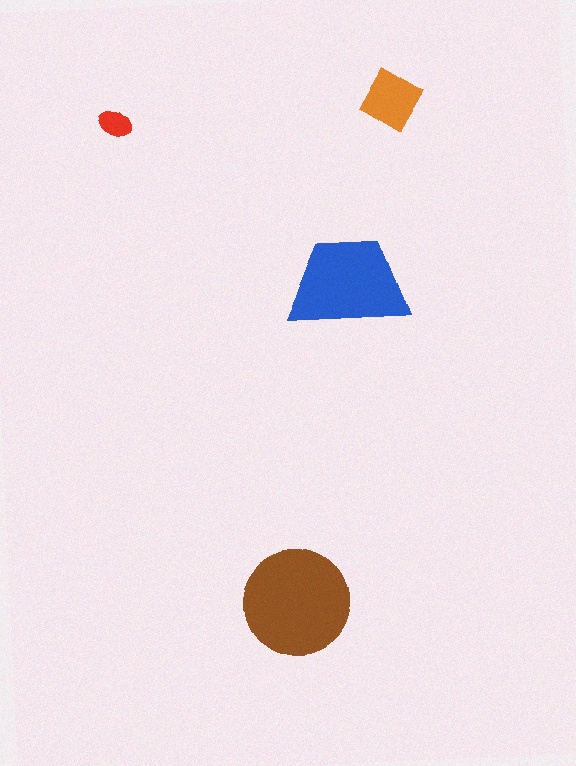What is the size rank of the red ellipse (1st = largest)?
4th.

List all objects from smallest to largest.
The red ellipse, the orange diamond, the blue trapezoid, the brown circle.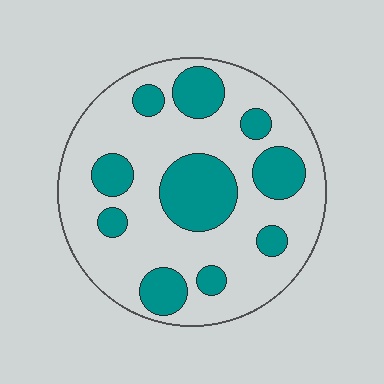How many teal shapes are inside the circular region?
10.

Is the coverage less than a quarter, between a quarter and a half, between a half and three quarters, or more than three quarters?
Between a quarter and a half.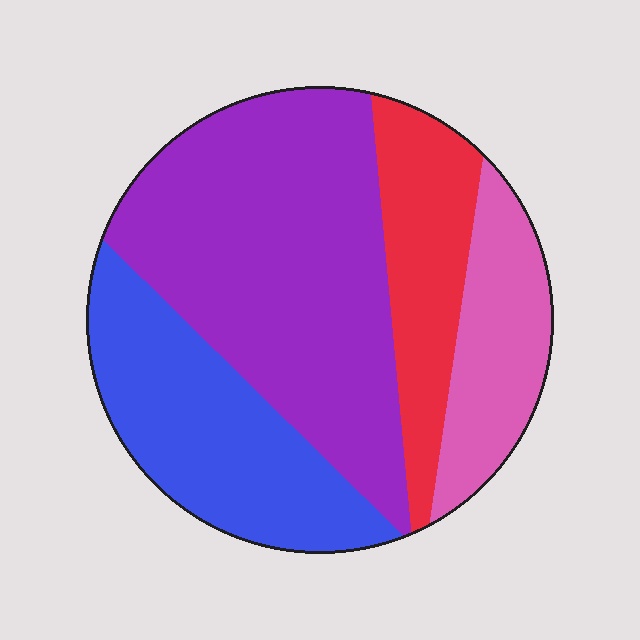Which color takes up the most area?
Purple, at roughly 45%.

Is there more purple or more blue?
Purple.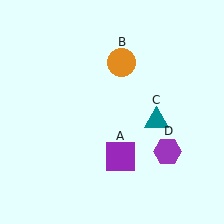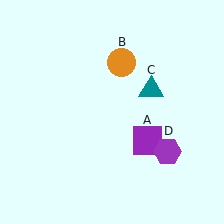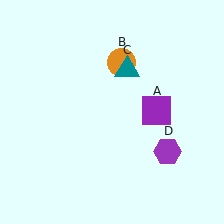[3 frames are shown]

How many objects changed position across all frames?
2 objects changed position: purple square (object A), teal triangle (object C).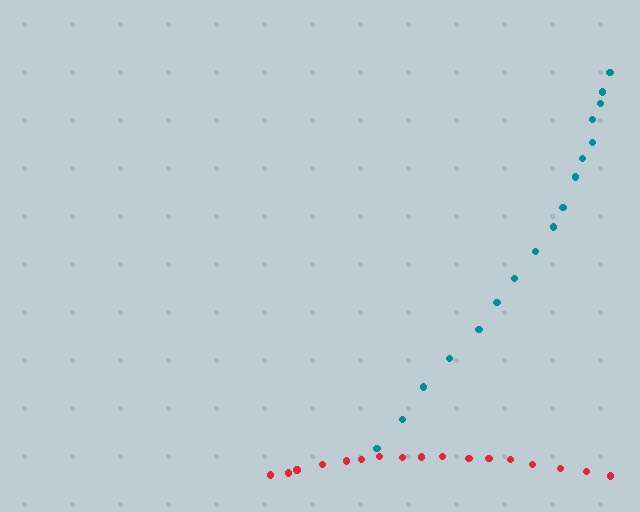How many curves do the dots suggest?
There are 2 distinct paths.